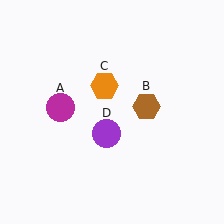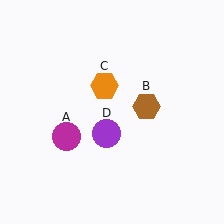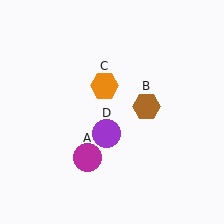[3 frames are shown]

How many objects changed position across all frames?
1 object changed position: magenta circle (object A).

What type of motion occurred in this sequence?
The magenta circle (object A) rotated counterclockwise around the center of the scene.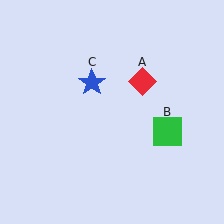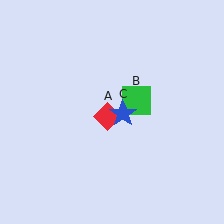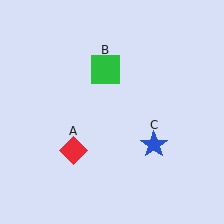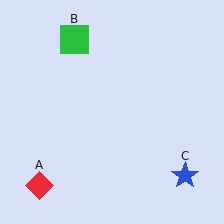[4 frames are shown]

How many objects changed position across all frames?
3 objects changed position: red diamond (object A), green square (object B), blue star (object C).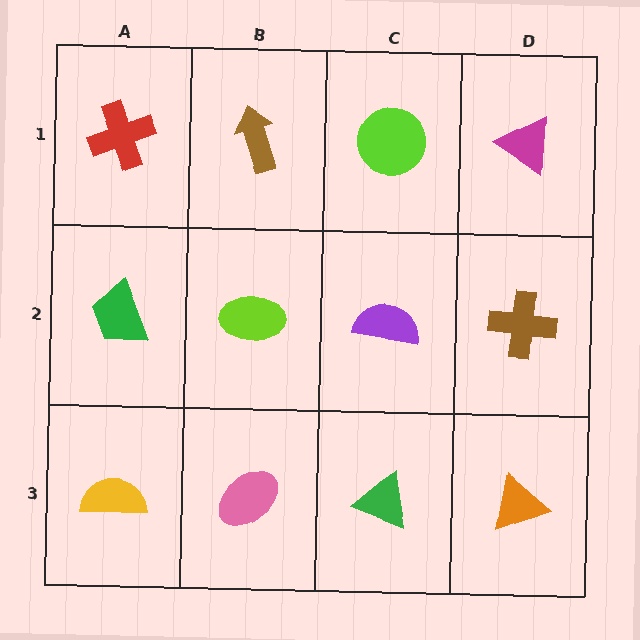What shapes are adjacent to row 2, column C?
A lime circle (row 1, column C), a green triangle (row 3, column C), a lime ellipse (row 2, column B), a brown cross (row 2, column D).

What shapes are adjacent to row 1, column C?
A purple semicircle (row 2, column C), a brown arrow (row 1, column B), a magenta triangle (row 1, column D).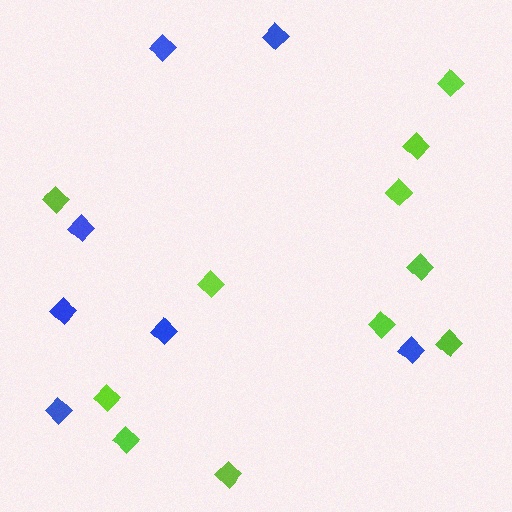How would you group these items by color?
There are 2 groups: one group of lime diamonds (11) and one group of blue diamonds (7).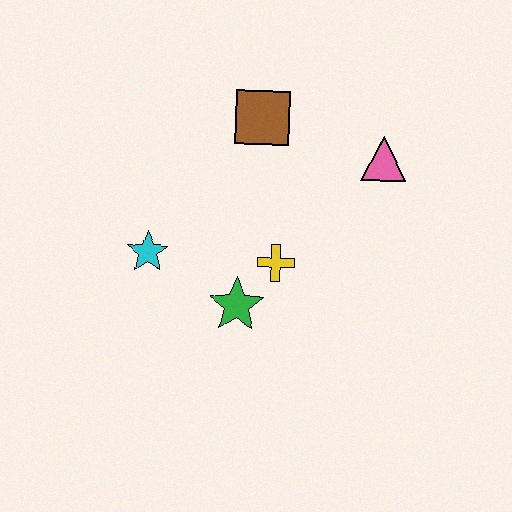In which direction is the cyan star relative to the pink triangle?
The cyan star is to the left of the pink triangle.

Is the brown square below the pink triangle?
No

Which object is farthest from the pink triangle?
The cyan star is farthest from the pink triangle.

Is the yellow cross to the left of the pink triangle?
Yes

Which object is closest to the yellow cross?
The green star is closest to the yellow cross.